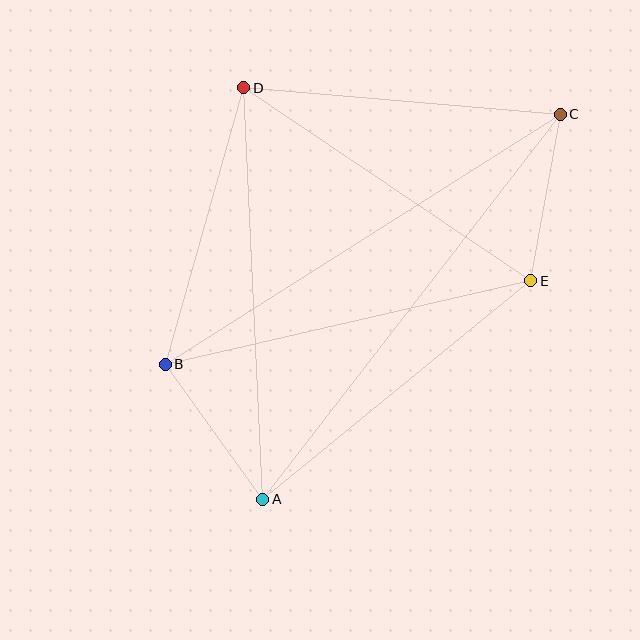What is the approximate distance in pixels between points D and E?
The distance between D and E is approximately 345 pixels.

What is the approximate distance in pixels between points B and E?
The distance between B and E is approximately 375 pixels.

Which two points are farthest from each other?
Points A and C are farthest from each other.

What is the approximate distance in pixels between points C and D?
The distance between C and D is approximately 317 pixels.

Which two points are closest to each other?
Points A and B are closest to each other.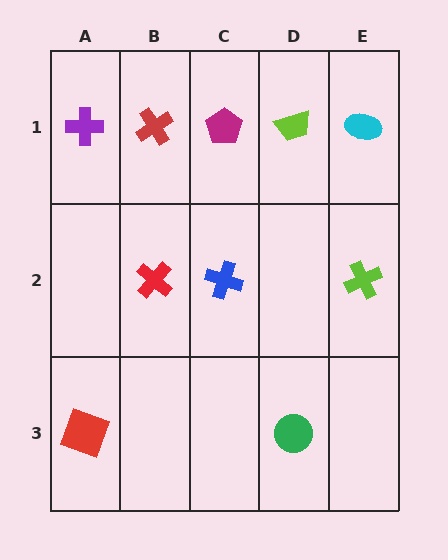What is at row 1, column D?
A lime trapezoid.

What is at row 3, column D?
A green circle.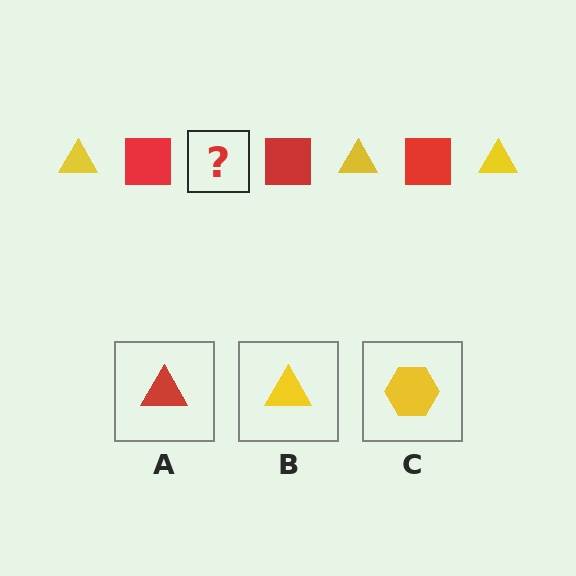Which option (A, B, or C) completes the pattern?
B.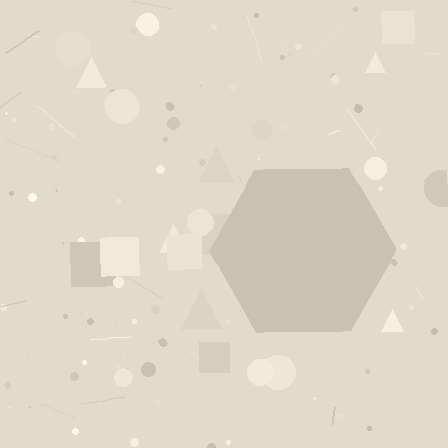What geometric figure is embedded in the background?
A hexagon is embedded in the background.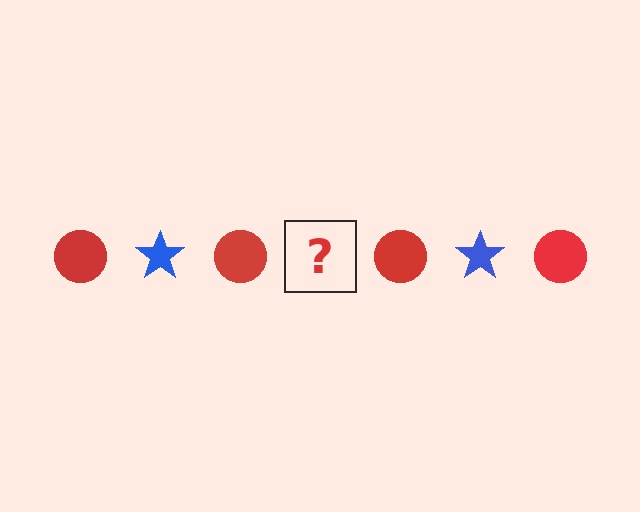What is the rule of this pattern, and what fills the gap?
The rule is that the pattern alternates between red circle and blue star. The gap should be filled with a blue star.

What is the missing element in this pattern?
The missing element is a blue star.